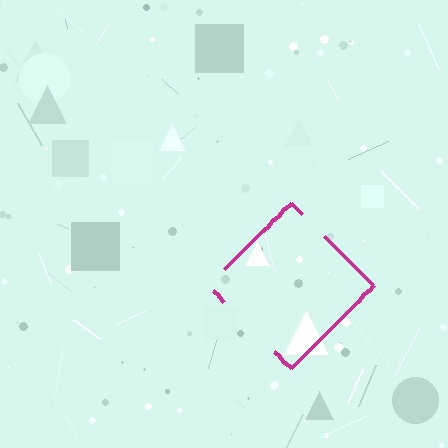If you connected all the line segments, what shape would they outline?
They would outline a diamond.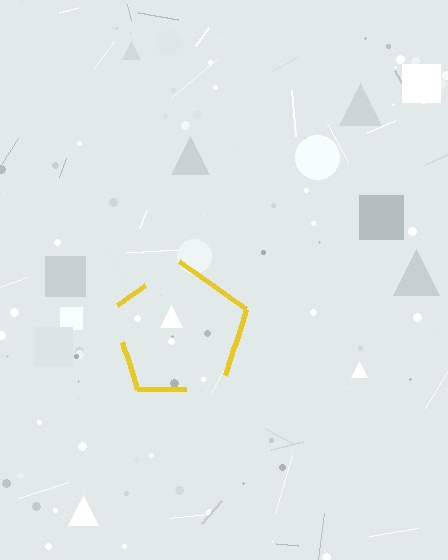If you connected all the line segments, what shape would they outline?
They would outline a pentagon.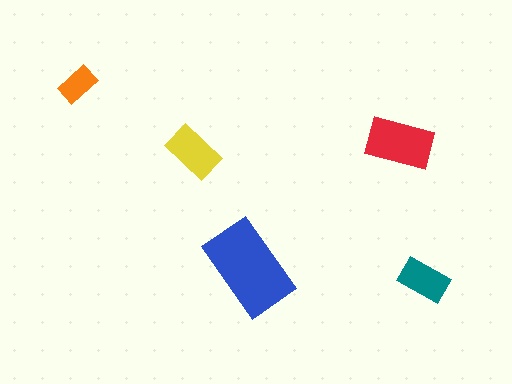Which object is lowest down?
The teal rectangle is bottommost.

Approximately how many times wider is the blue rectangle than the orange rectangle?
About 2.5 times wider.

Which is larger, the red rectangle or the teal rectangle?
The red one.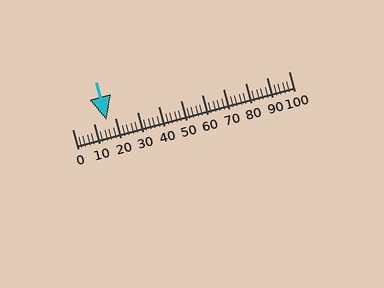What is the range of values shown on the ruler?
The ruler shows values from 0 to 100.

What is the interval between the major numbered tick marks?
The major tick marks are spaced 10 units apart.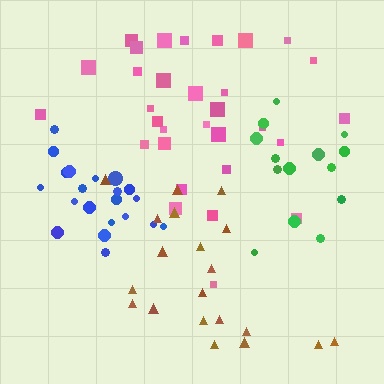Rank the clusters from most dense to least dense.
blue, pink, brown, green.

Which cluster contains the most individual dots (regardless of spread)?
Pink (32).